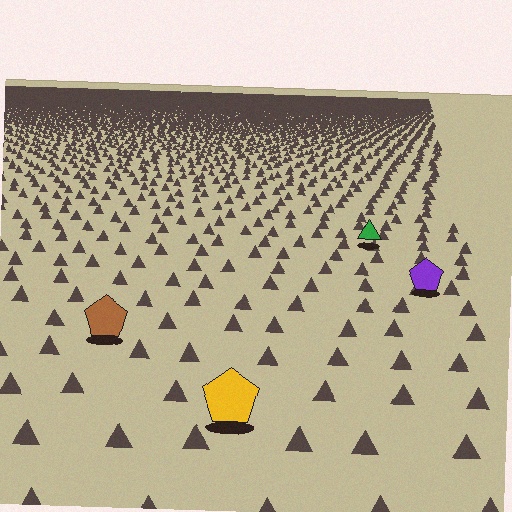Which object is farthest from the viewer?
The green triangle is farthest from the viewer. It appears smaller and the ground texture around it is denser.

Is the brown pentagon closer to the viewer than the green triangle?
Yes. The brown pentagon is closer — you can tell from the texture gradient: the ground texture is coarser near it.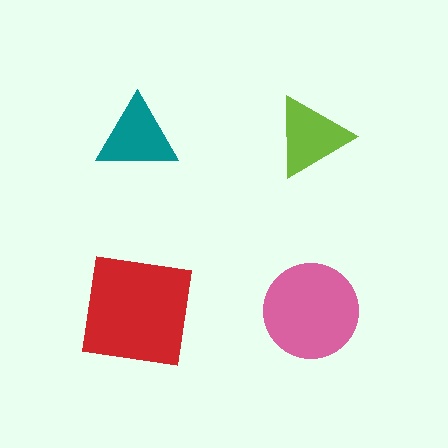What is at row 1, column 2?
A lime triangle.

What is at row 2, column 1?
A red square.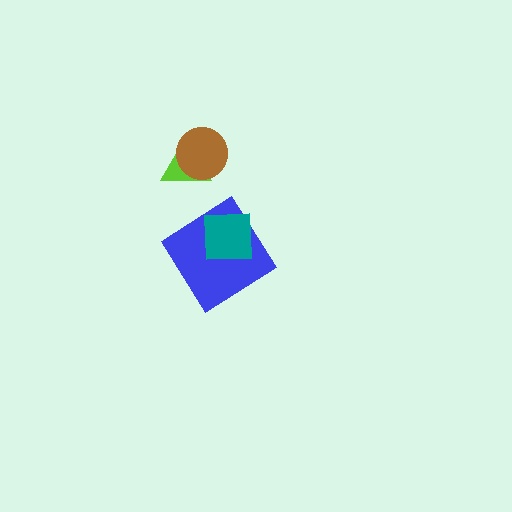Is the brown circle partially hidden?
No, no other shape covers it.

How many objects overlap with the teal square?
1 object overlaps with the teal square.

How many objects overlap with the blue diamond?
1 object overlaps with the blue diamond.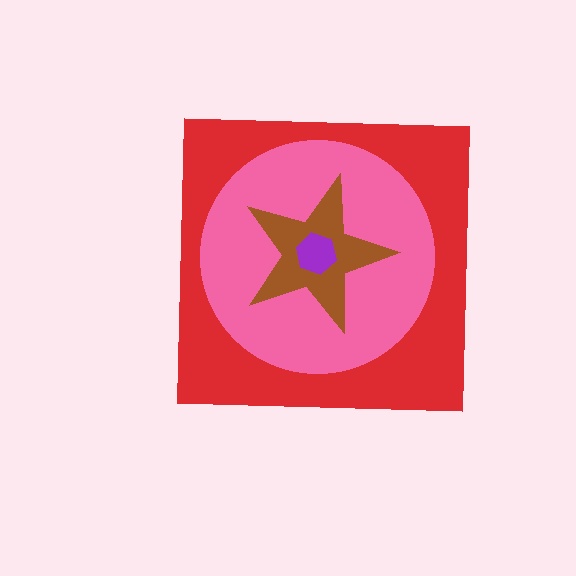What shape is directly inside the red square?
The pink circle.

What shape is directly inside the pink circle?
The brown star.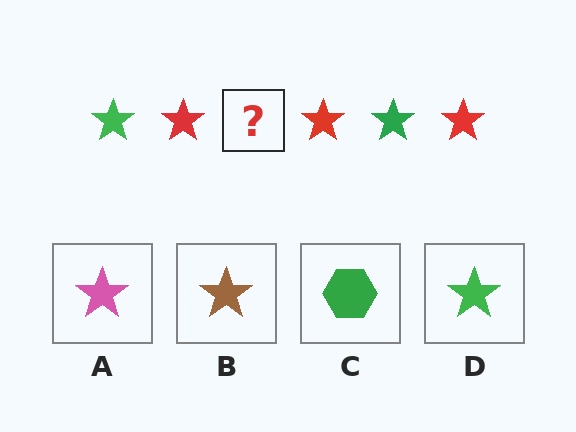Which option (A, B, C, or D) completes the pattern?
D.